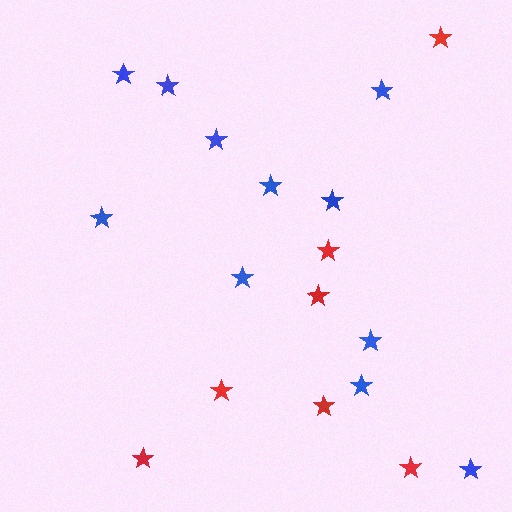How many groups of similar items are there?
There are 2 groups: one group of red stars (7) and one group of blue stars (11).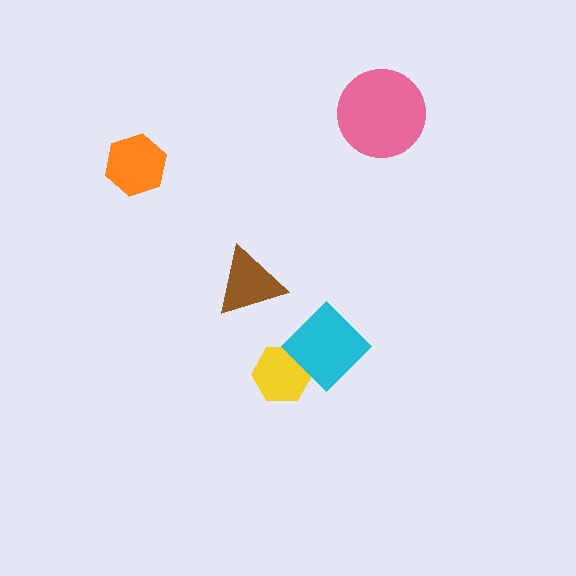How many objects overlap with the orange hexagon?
0 objects overlap with the orange hexagon.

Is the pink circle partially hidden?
No, no other shape covers it.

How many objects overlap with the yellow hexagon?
1 object overlaps with the yellow hexagon.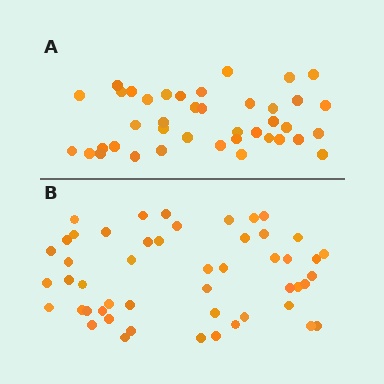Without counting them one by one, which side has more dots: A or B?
Region B (the bottom region) has more dots.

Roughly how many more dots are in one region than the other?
Region B has roughly 10 or so more dots than region A.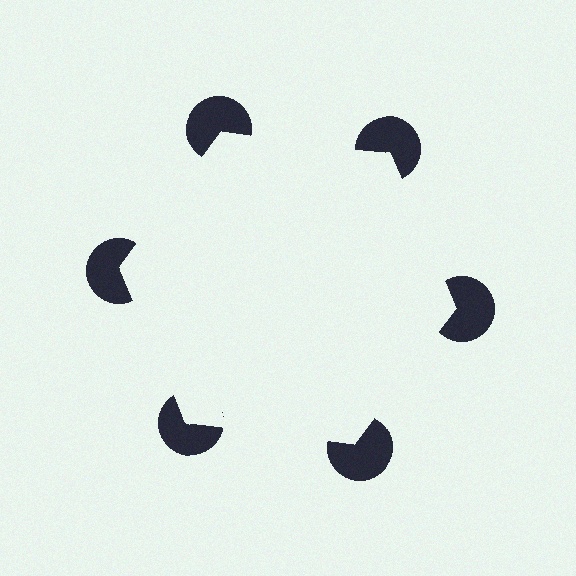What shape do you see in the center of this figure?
An illusory hexagon — its edges are inferred from the aligned wedge cuts in the pac-man discs, not physically drawn.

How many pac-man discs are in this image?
There are 6 — one at each vertex of the illusory hexagon.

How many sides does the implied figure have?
6 sides.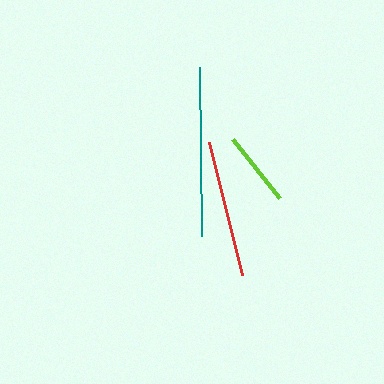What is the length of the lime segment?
The lime segment is approximately 75 pixels long.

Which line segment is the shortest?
The lime line is the shortest at approximately 75 pixels.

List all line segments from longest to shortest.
From longest to shortest: teal, red, lime.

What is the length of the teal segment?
The teal segment is approximately 169 pixels long.